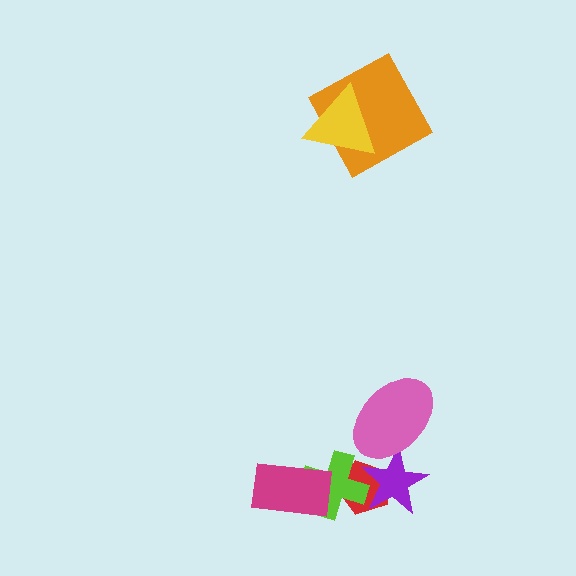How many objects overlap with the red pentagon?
2 objects overlap with the red pentagon.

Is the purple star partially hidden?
Yes, it is partially covered by another shape.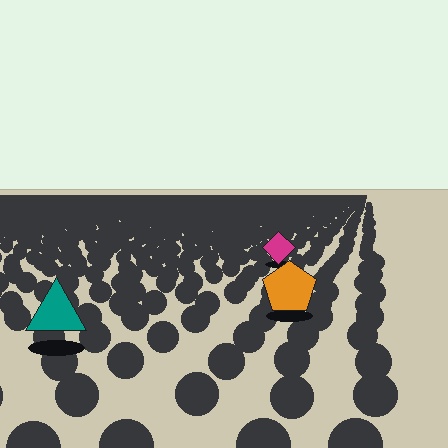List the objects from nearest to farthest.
From nearest to farthest: the teal triangle, the orange pentagon, the magenta diamond.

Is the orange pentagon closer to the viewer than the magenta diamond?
Yes. The orange pentagon is closer — you can tell from the texture gradient: the ground texture is coarser near it.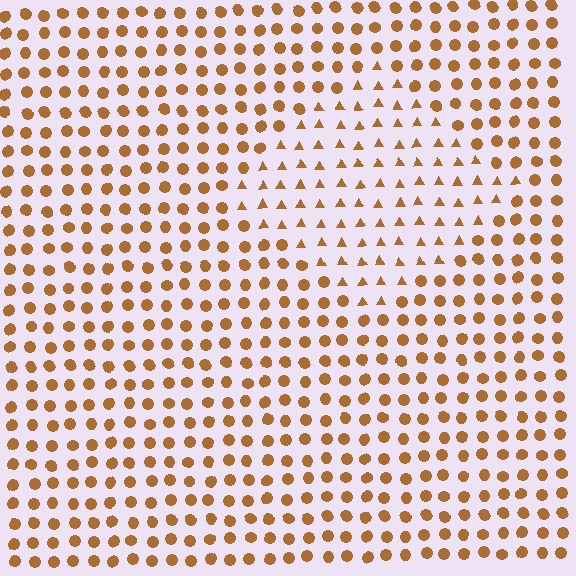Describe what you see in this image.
The image is filled with small brown elements arranged in a uniform grid. A diamond-shaped region contains triangles, while the surrounding area contains circles. The boundary is defined purely by the change in element shape.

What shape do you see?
I see a diamond.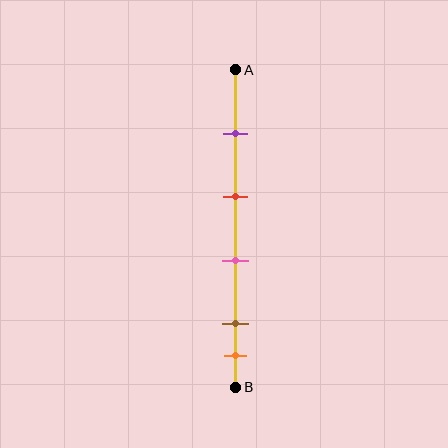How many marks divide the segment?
There are 5 marks dividing the segment.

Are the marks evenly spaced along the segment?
No, the marks are not evenly spaced.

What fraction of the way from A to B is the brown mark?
The brown mark is approximately 80% (0.8) of the way from A to B.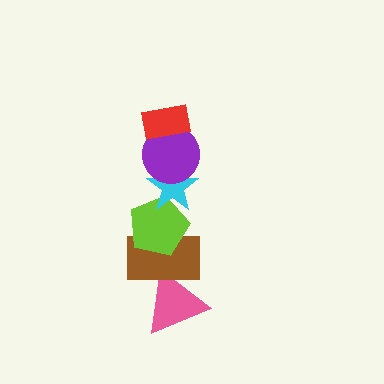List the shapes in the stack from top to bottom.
From top to bottom: the red rectangle, the purple circle, the cyan star, the lime pentagon, the brown rectangle, the pink triangle.